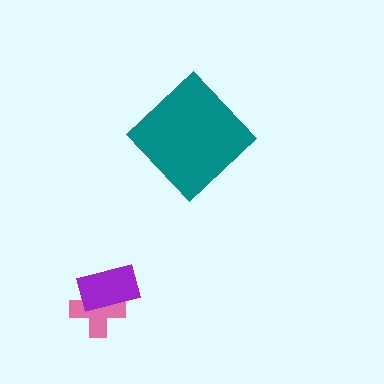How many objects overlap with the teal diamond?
0 objects overlap with the teal diamond.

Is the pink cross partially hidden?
Yes, it is partially covered by another shape.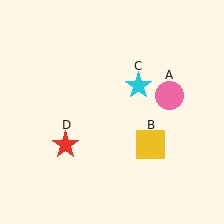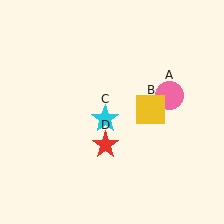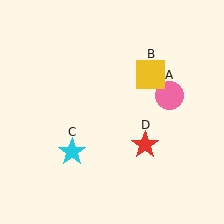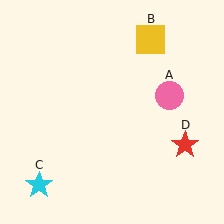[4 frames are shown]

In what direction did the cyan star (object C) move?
The cyan star (object C) moved down and to the left.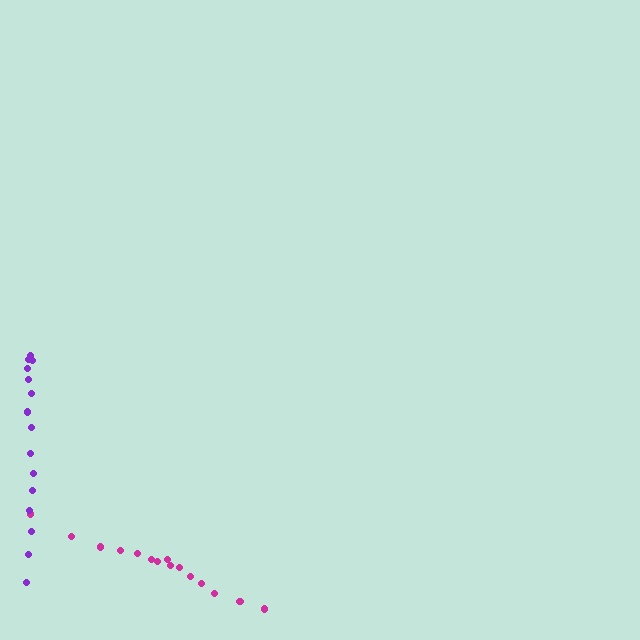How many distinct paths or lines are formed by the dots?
There are 2 distinct paths.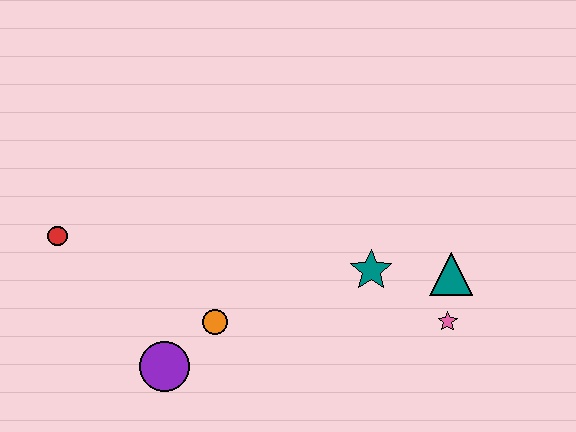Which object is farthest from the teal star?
The red circle is farthest from the teal star.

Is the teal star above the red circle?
No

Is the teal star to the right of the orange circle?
Yes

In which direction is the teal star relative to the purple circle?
The teal star is to the right of the purple circle.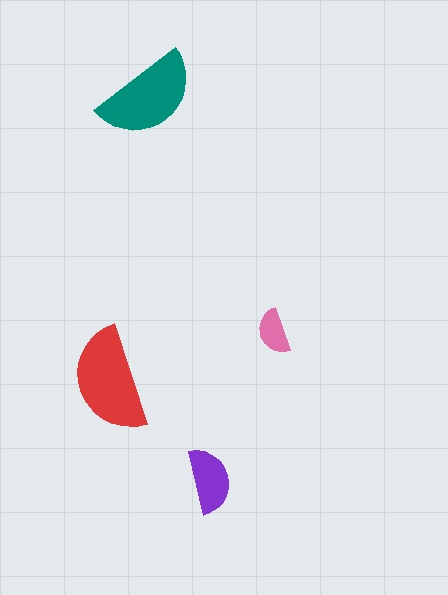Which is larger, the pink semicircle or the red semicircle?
The red one.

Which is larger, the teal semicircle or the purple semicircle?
The teal one.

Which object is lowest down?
The purple semicircle is bottommost.